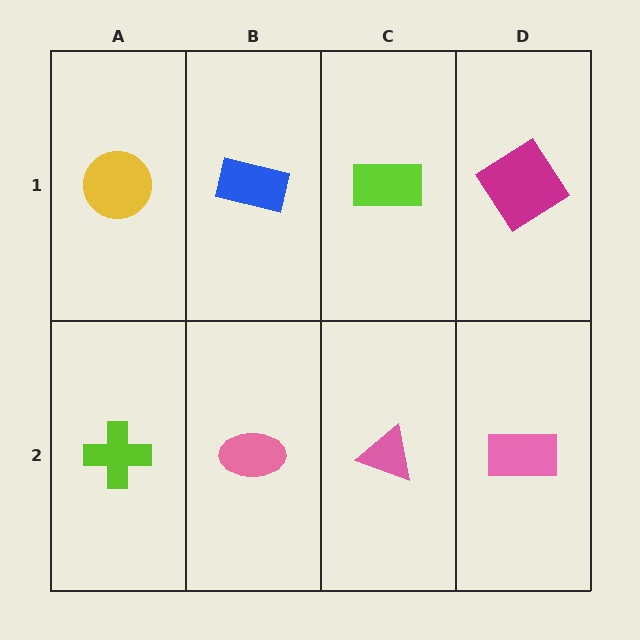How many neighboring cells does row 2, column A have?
2.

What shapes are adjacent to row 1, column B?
A pink ellipse (row 2, column B), a yellow circle (row 1, column A), a lime rectangle (row 1, column C).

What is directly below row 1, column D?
A pink rectangle.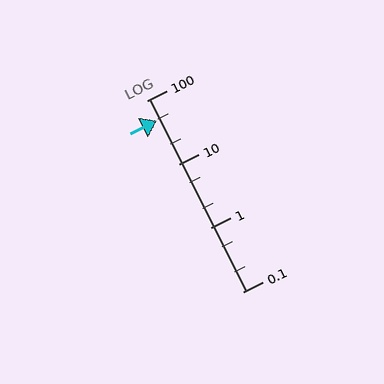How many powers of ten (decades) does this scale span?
The scale spans 3 decades, from 0.1 to 100.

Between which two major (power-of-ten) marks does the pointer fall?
The pointer is between 10 and 100.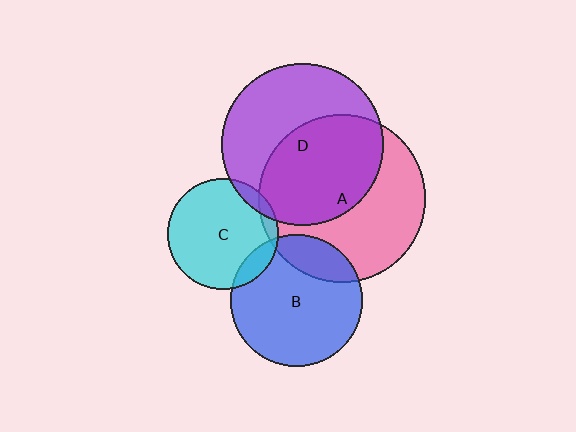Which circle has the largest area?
Circle A (pink).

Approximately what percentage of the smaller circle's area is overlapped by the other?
Approximately 10%.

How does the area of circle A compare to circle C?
Approximately 2.3 times.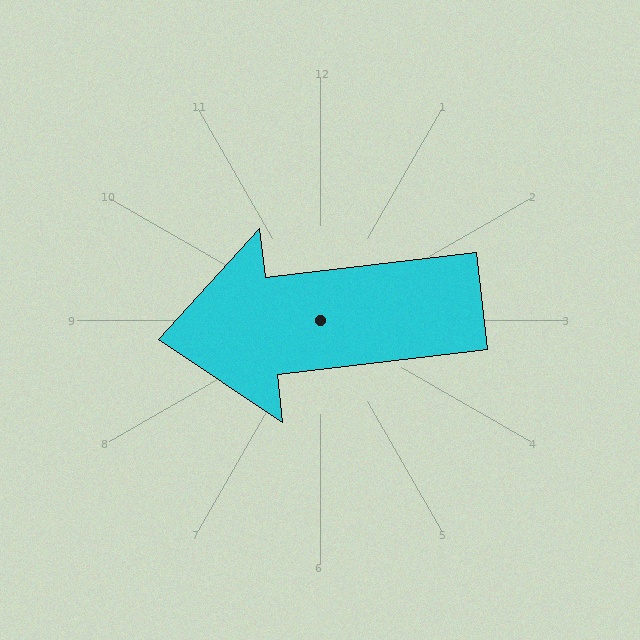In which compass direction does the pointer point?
West.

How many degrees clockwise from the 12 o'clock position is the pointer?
Approximately 263 degrees.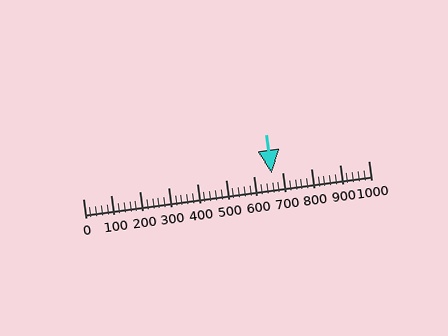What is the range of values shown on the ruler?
The ruler shows values from 0 to 1000.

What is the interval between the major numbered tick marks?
The major tick marks are spaced 100 units apart.